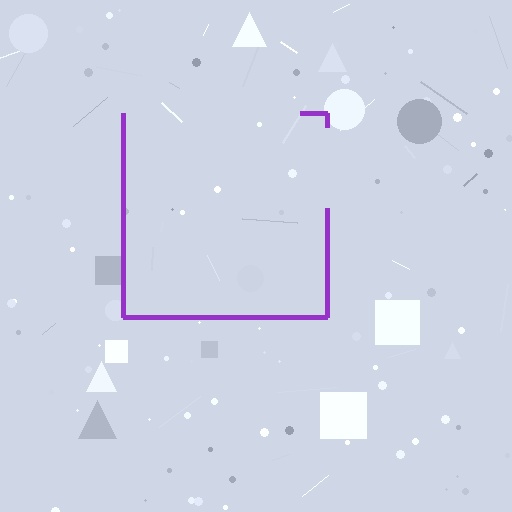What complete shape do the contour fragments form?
The contour fragments form a square.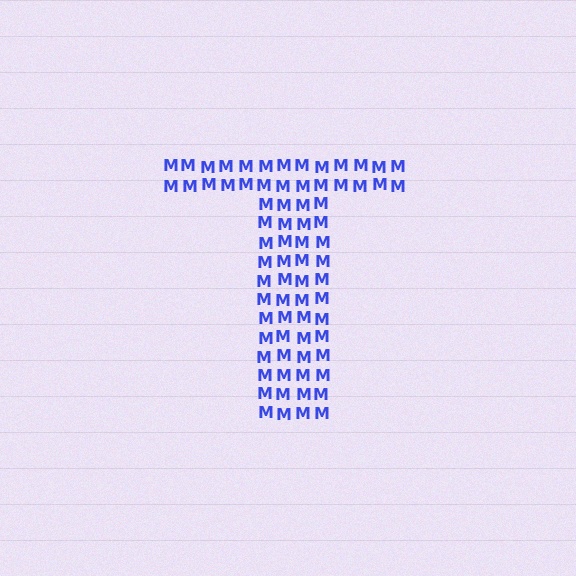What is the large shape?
The large shape is the letter T.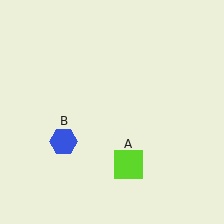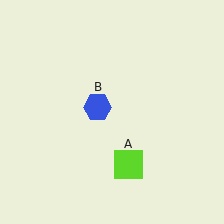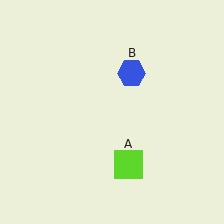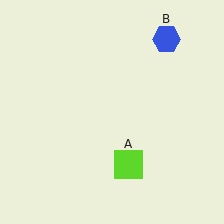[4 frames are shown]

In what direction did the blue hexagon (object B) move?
The blue hexagon (object B) moved up and to the right.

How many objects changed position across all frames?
1 object changed position: blue hexagon (object B).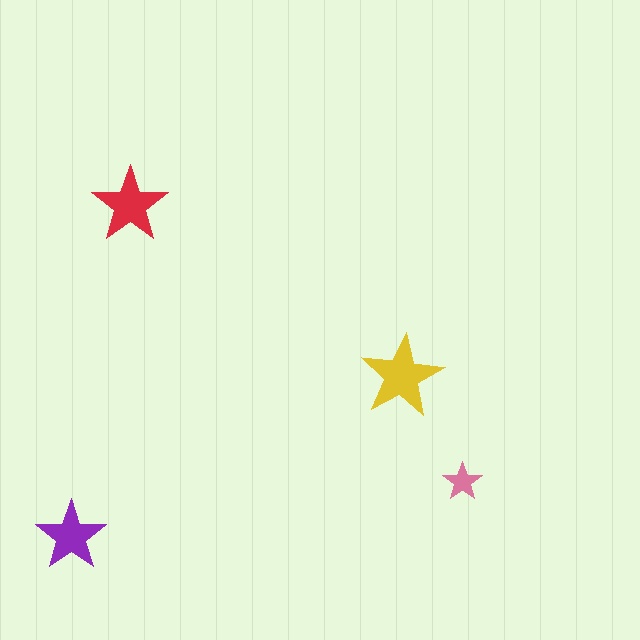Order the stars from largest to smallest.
the yellow one, the red one, the purple one, the pink one.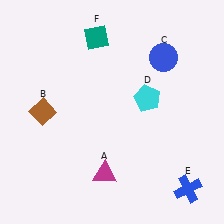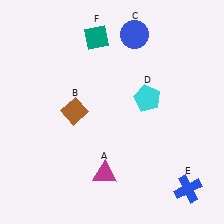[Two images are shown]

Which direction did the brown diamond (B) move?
The brown diamond (B) moved right.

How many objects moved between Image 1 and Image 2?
2 objects moved between the two images.